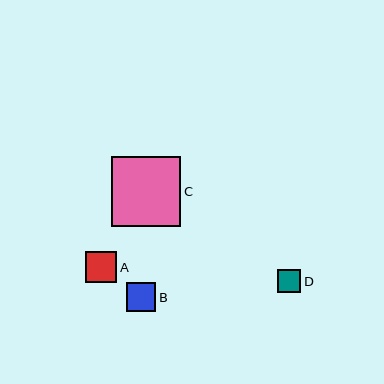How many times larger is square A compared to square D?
Square A is approximately 1.3 times the size of square D.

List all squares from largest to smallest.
From largest to smallest: C, A, B, D.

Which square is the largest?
Square C is the largest with a size of approximately 70 pixels.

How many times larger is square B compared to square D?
Square B is approximately 1.2 times the size of square D.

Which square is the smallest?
Square D is the smallest with a size of approximately 24 pixels.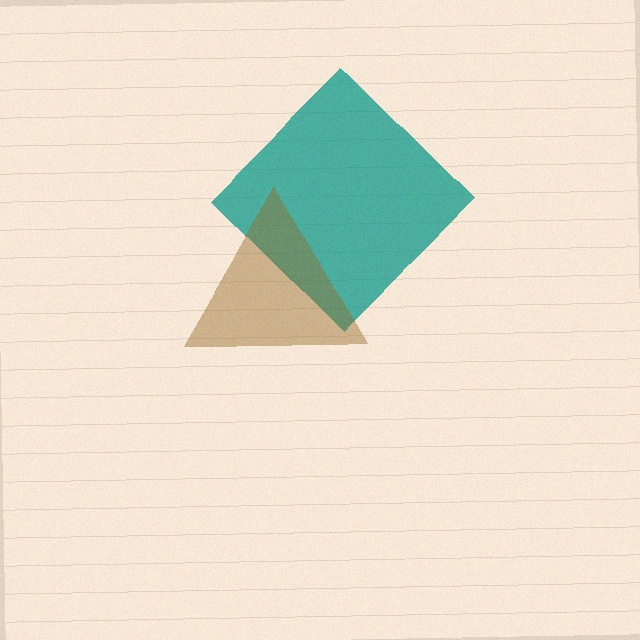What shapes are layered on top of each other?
The layered shapes are: a teal diamond, a brown triangle.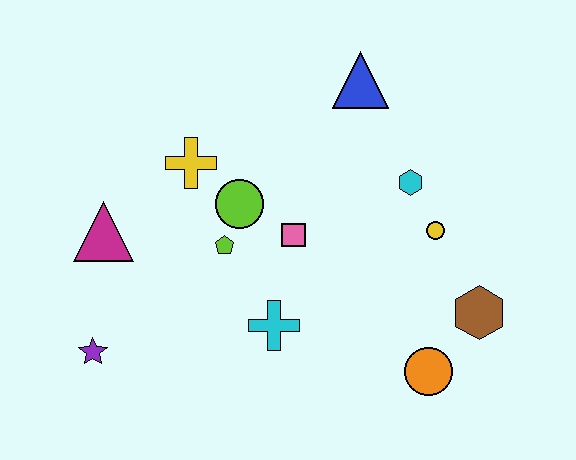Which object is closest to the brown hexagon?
The orange circle is closest to the brown hexagon.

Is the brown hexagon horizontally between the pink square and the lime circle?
No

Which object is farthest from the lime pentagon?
The brown hexagon is farthest from the lime pentagon.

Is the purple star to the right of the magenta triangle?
No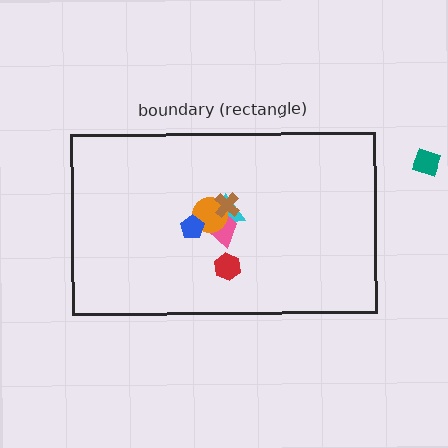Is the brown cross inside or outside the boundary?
Inside.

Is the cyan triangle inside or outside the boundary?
Inside.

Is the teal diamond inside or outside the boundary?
Outside.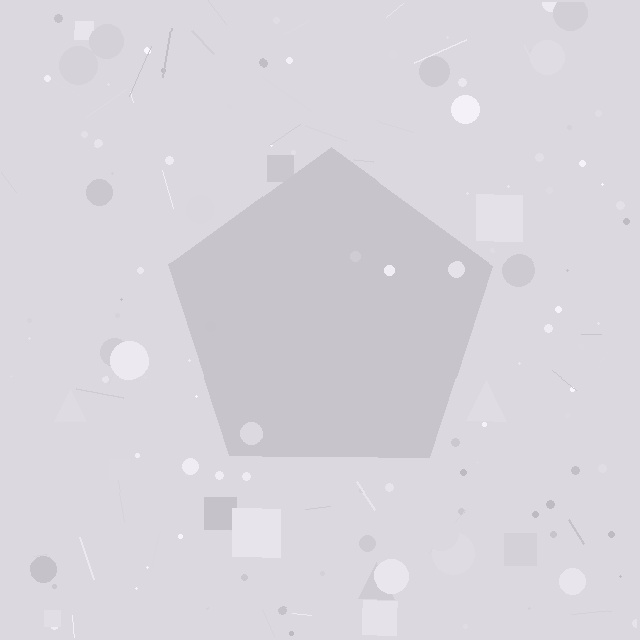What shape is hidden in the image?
A pentagon is hidden in the image.